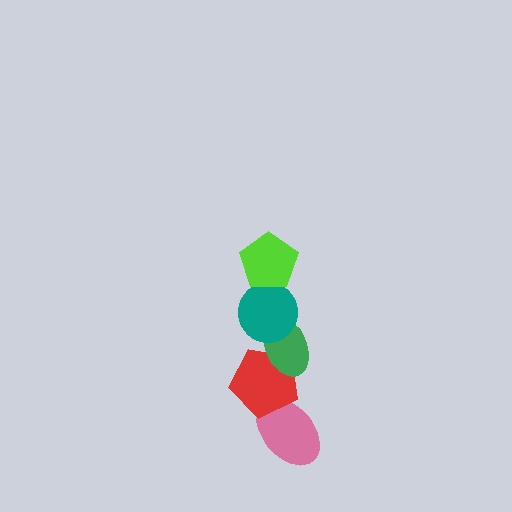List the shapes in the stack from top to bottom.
From top to bottom: the lime pentagon, the teal circle, the green ellipse, the red pentagon, the pink ellipse.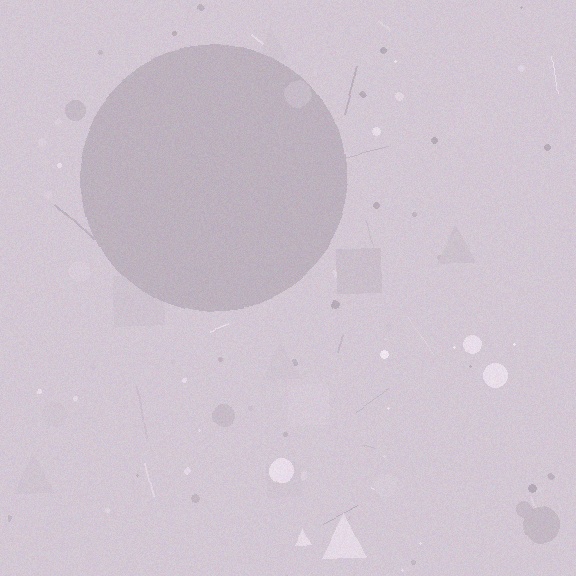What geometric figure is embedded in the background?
A circle is embedded in the background.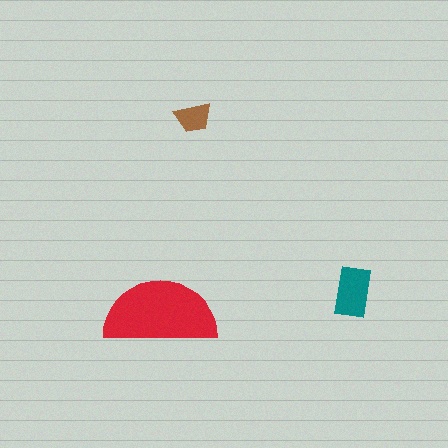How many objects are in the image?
There are 3 objects in the image.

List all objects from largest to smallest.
The red semicircle, the teal rectangle, the brown trapezoid.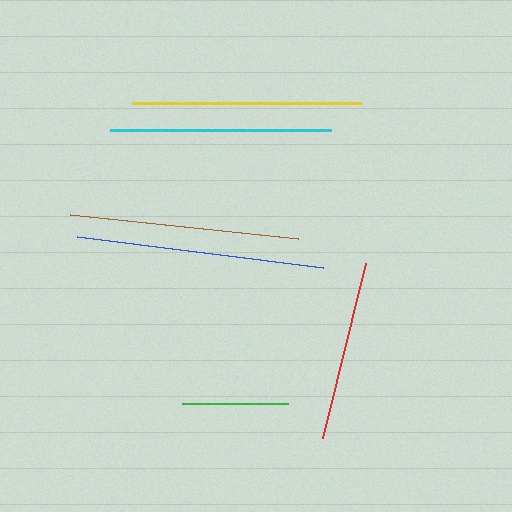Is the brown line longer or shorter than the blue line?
The blue line is longer than the brown line.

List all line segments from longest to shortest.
From longest to shortest: blue, yellow, brown, cyan, red, green.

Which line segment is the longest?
The blue line is the longest at approximately 248 pixels.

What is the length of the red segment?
The red segment is approximately 180 pixels long.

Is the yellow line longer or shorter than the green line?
The yellow line is longer than the green line.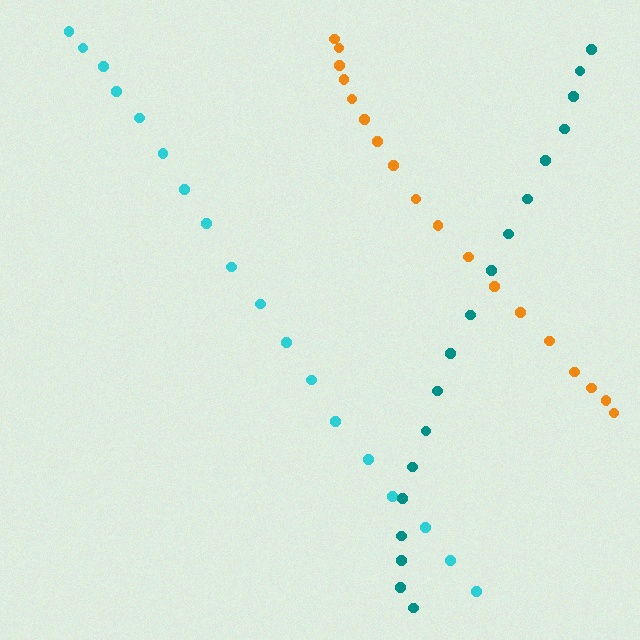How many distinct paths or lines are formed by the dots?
There are 3 distinct paths.